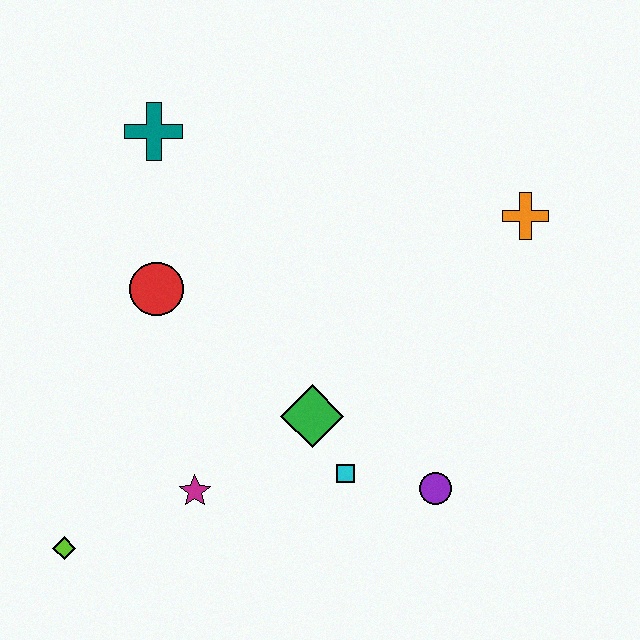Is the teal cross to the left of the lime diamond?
No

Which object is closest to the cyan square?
The green diamond is closest to the cyan square.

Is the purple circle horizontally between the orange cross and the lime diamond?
Yes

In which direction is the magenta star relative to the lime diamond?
The magenta star is to the right of the lime diamond.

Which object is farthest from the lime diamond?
The orange cross is farthest from the lime diamond.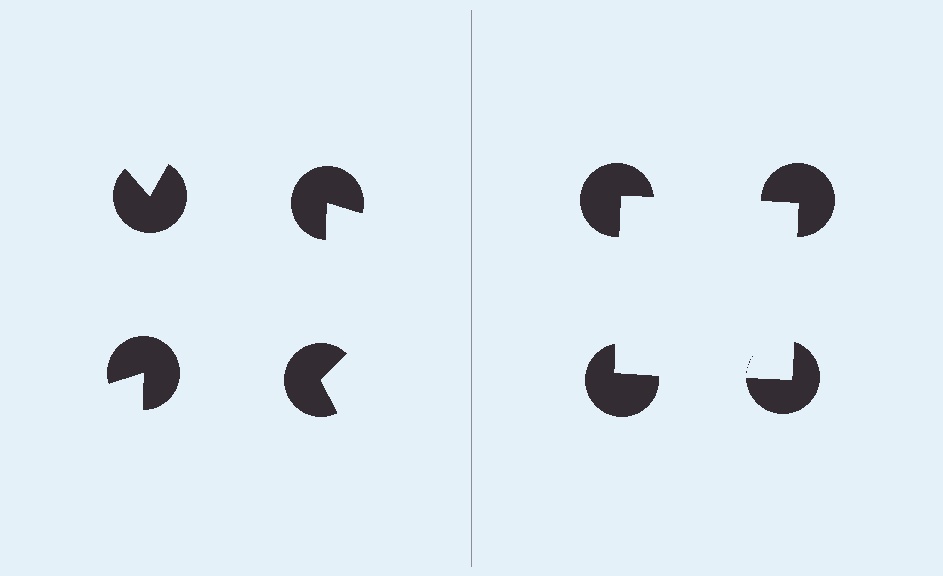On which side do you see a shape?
An illusory square appears on the right side. On the left side the wedge cuts are rotated, so no coherent shape forms.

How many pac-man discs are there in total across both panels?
8 — 4 on each side.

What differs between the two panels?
The pac-man discs are positioned identically on both sides; only the wedge orientations differ. On the right they align to a square; on the left they are misaligned.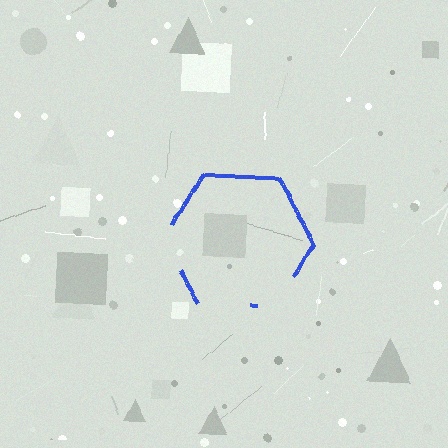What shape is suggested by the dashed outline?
The dashed outline suggests a hexagon.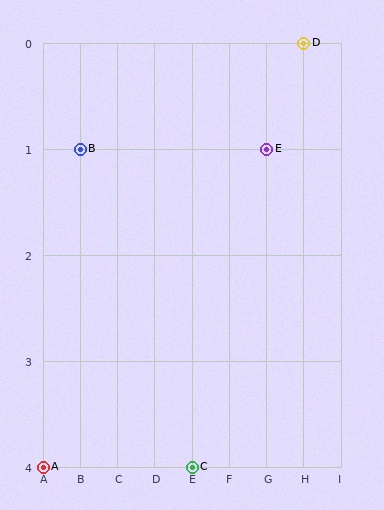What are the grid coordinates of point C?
Point C is at grid coordinates (E, 4).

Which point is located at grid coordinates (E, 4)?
Point C is at (E, 4).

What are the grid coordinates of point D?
Point D is at grid coordinates (H, 0).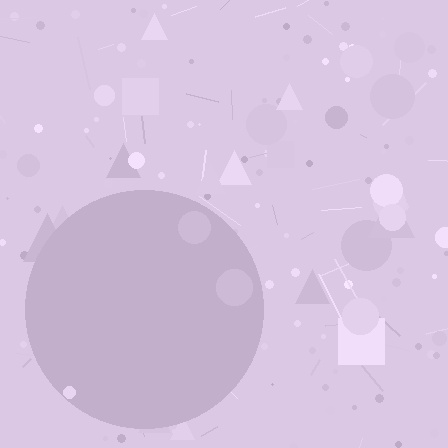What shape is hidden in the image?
A circle is hidden in the image.